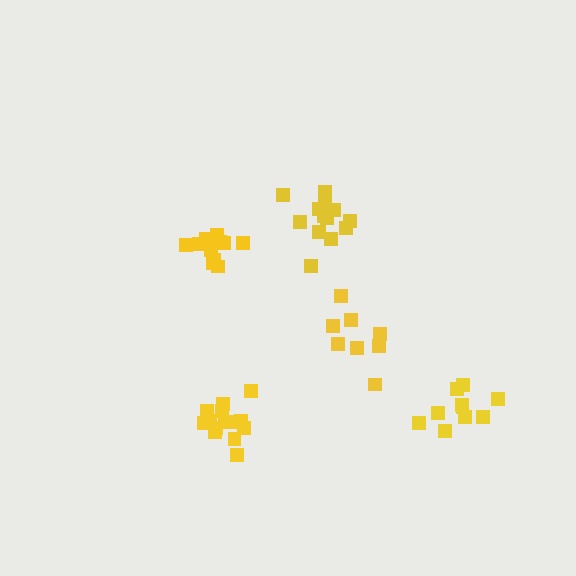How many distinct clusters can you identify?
There are 5 distinct clusters.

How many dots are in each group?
Group 1: 14 dots, Group 2: 10 dots, Group 3: 11 dots, Group 4: 13 dots, Group 5: 8 dots (56 total).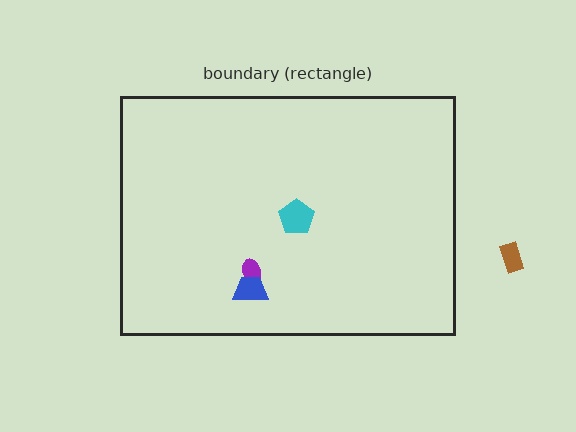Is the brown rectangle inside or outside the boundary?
Outside.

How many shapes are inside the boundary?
3 inside, 1 outside.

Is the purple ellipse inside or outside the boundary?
Inside.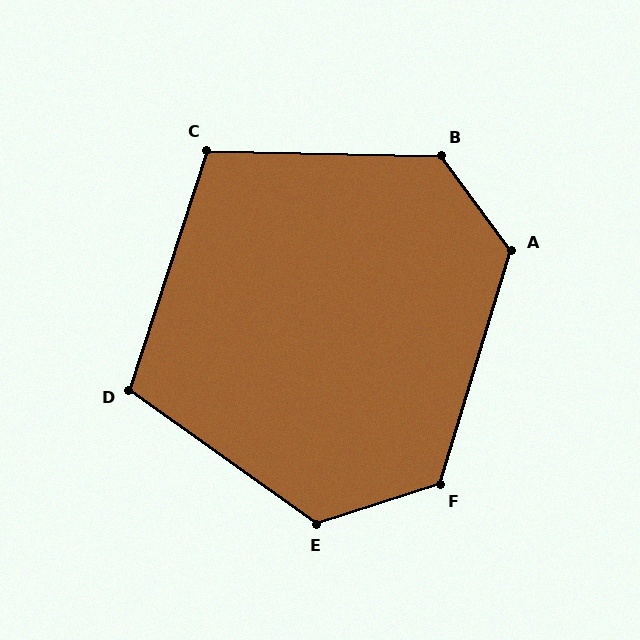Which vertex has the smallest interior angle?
C, at approximately 107 degrees.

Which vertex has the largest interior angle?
B, at approximately 128 degrees.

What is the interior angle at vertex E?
Approximately 127 degrees (obtuse).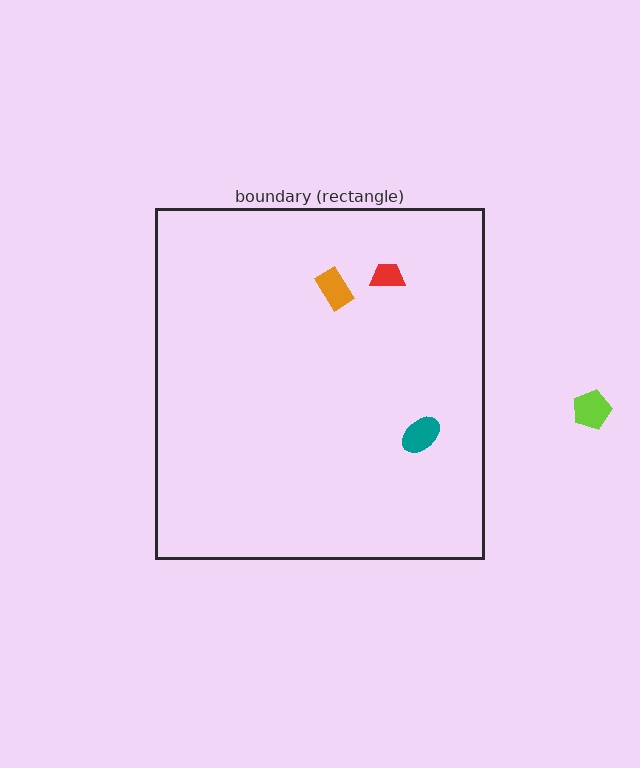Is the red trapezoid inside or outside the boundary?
Inside.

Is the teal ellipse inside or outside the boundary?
Inside.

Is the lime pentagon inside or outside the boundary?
Outside.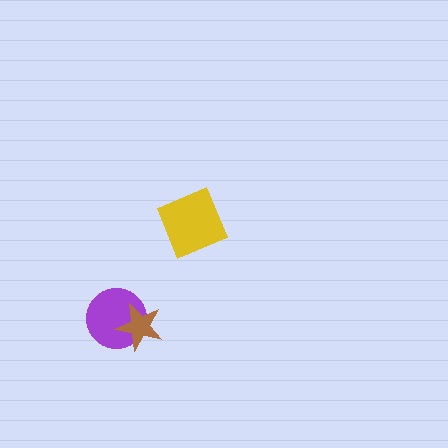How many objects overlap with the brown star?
1 object overlaps with the brown star.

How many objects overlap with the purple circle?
1 object overlaps with the purple circle.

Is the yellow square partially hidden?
No, no other shape covers it.